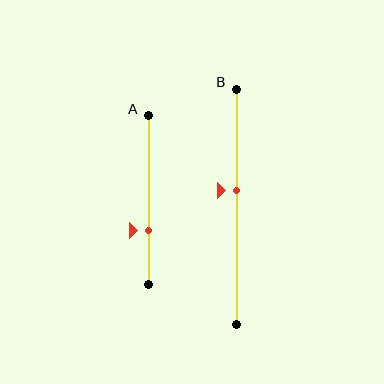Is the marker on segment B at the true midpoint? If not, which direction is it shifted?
No, the marker on segment B is shifted upward by about 7% of the segment length.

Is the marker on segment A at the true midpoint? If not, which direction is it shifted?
No, the marker on segment A is shifted downward by about 18% of the segment length.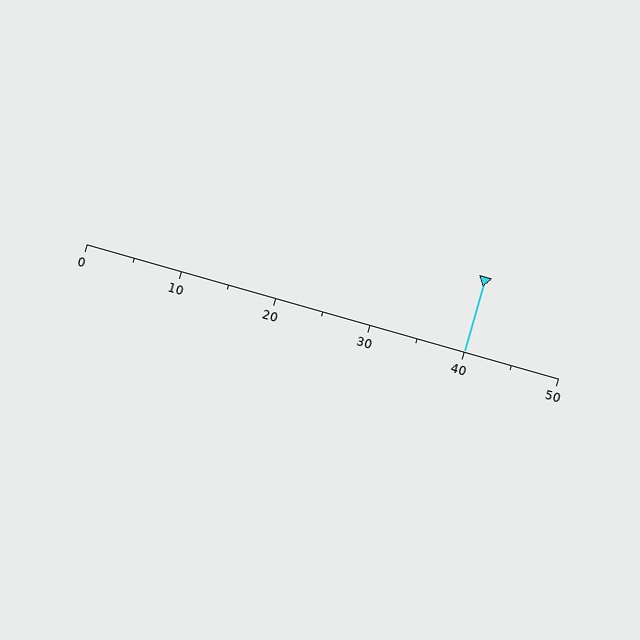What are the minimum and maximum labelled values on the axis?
The axis runs from 0 to 50.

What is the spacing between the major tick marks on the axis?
The major ticks are spaced 10 apart.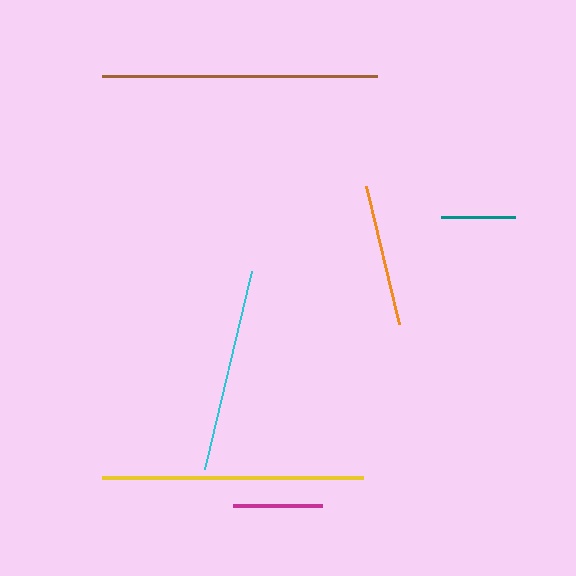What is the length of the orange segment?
The orange segment is approximately 142 pixels long.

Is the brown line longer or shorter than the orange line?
The brown line is longer than the orange line.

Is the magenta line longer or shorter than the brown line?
The brown line is longer than the magenta line.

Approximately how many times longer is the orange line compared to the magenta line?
The orange line is approximately 1.6 times the length of the magenta line.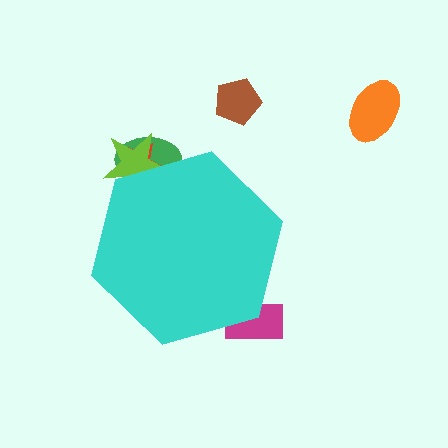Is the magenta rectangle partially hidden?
Yes, the magenta rectangle is partially hidden behind the cyan hexagon.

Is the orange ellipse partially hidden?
No, the orange ellipse is fully visible.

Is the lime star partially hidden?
Yes, the lime star is partially hidden behind the cyan hexagon.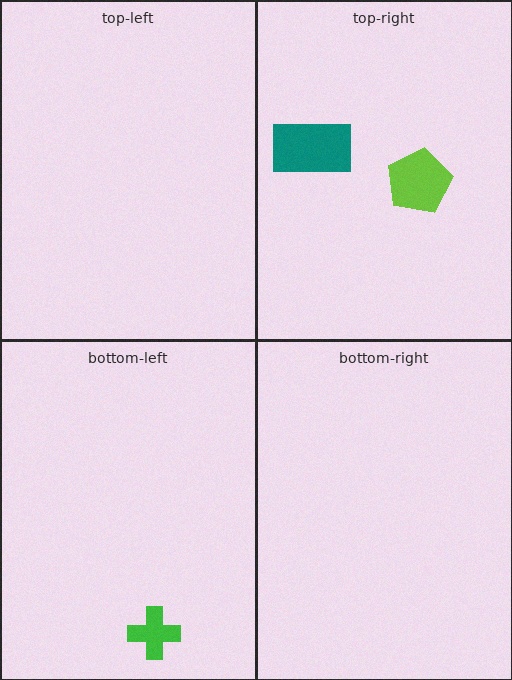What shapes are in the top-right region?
The lime pentagon, the teal rectangle.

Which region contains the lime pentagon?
The top-right region.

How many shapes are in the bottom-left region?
1.